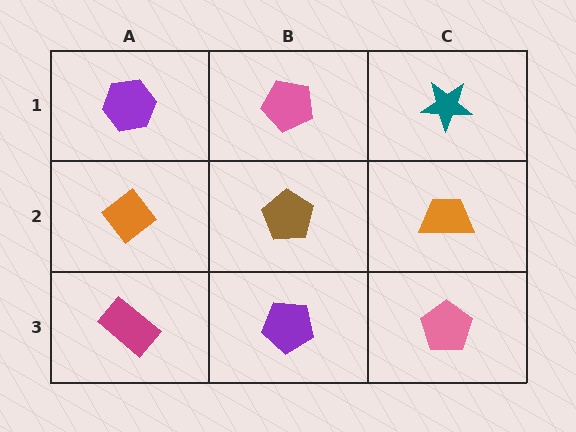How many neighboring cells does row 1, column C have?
2.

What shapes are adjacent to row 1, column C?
An orange trapezoid (row 2, column C), a pink pentagon (row 1, column B).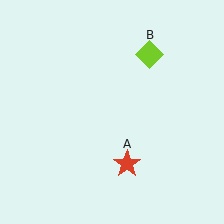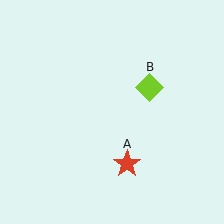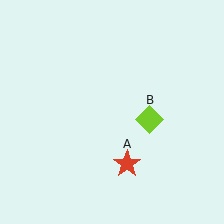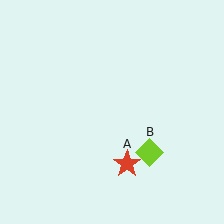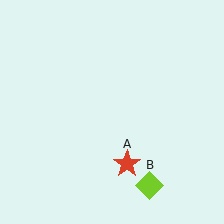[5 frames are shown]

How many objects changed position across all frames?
1 object changed position: lime diamond (object B).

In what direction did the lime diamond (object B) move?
The lime diamond (object B) moved down.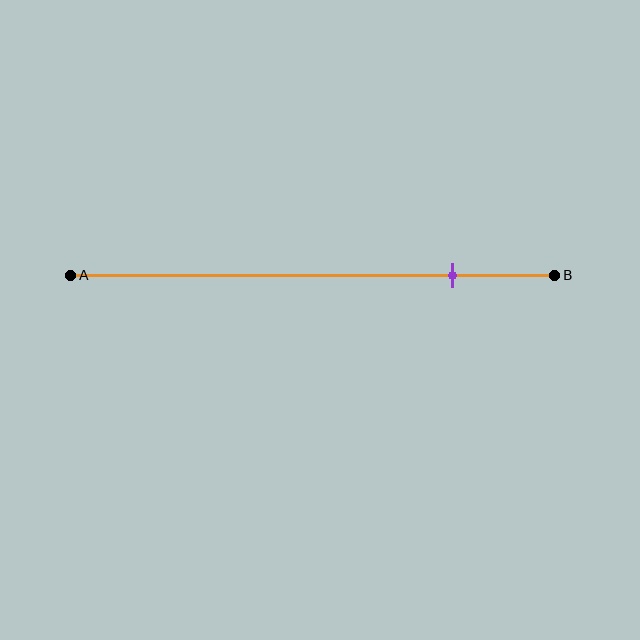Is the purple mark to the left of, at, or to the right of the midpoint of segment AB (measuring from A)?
The purple mark is to the right of the midpoint of segment AB.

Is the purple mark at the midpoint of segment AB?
No, the mark is at about 80% from A, not at the 50% midpoint.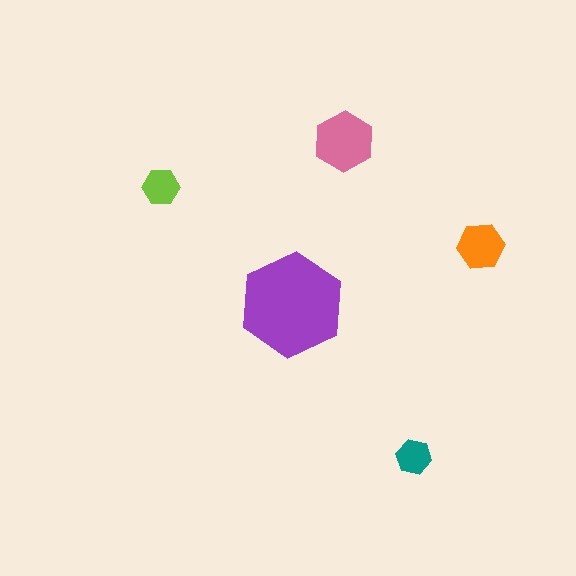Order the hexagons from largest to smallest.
the purple one, the pink one, the orange one, the lime one, the teal one.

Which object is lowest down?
The teal hexagon is bottommost.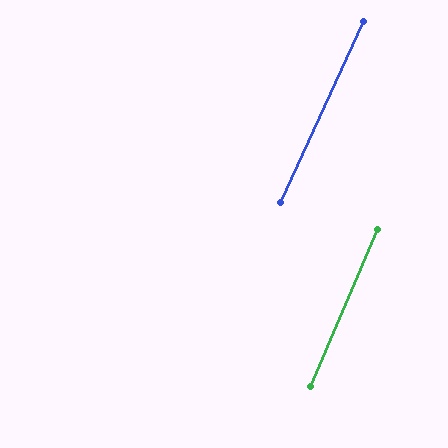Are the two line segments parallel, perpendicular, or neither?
Parallel — their directions differ by only 1.7°.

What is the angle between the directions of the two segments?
Approximately 2 degrees.